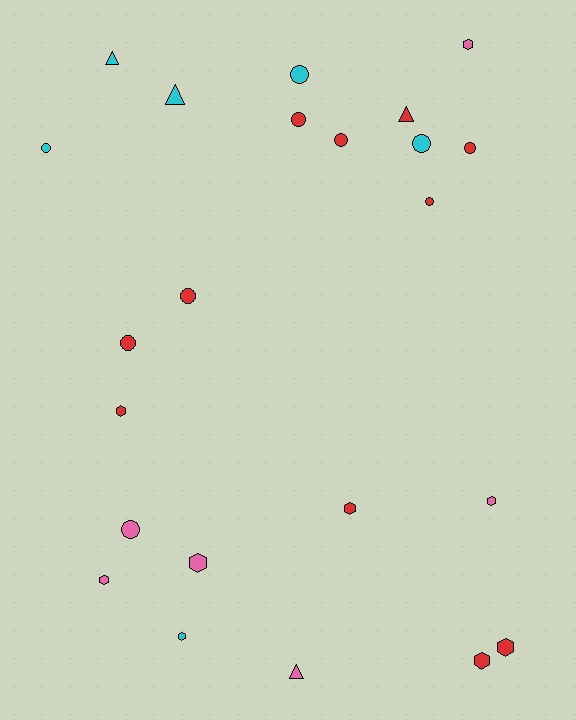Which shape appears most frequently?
Circle, with 10 objects.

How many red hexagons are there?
There are 4 red hexagons.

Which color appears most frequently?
Red, with 11 objects.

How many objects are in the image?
There are 23 objects.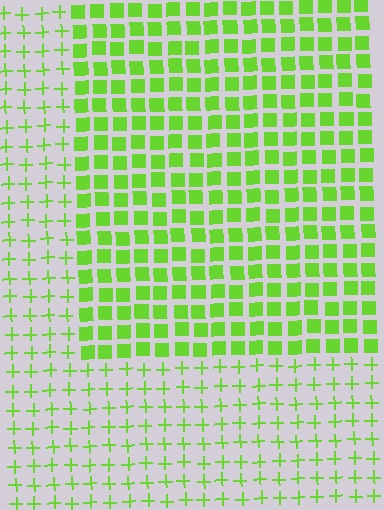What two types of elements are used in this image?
The image uses squares inside the rectangle region and plus signs outside it.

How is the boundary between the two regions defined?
The boundary is defined by a change in element shape: squares inside vs. plus signs outside. All elements share the same color and spacing.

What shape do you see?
I see a rectangle.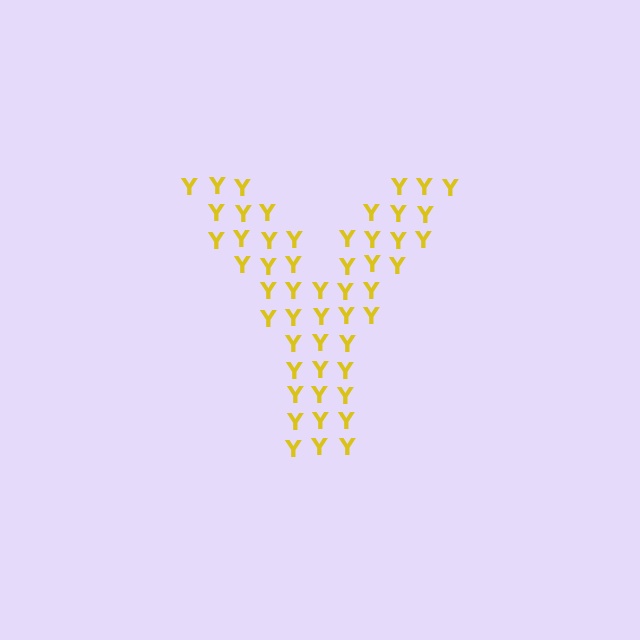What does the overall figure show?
The overall figure shows the letter Y.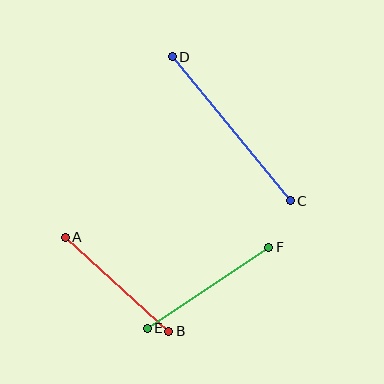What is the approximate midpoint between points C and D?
The midpoint is at approximately (231, 129) pixels.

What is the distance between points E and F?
The distance is approximately 146 pixels.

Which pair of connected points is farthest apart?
Points C and D are farthest apart.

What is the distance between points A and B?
The distance is approximately 140 pixels.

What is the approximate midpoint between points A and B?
The midpoint is at approximately (117, 284) pixels.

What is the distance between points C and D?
The distance is approximately 186 pixels.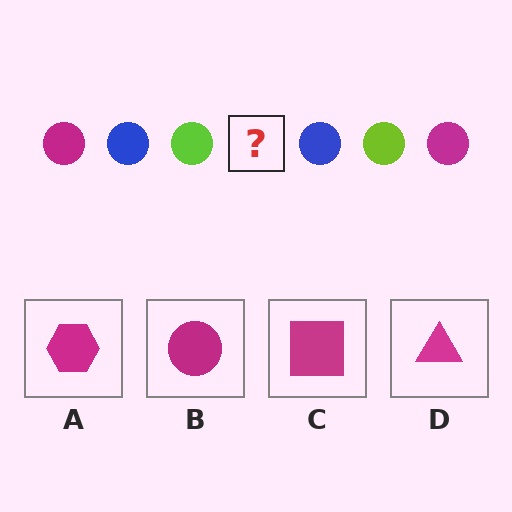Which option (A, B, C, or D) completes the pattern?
B.